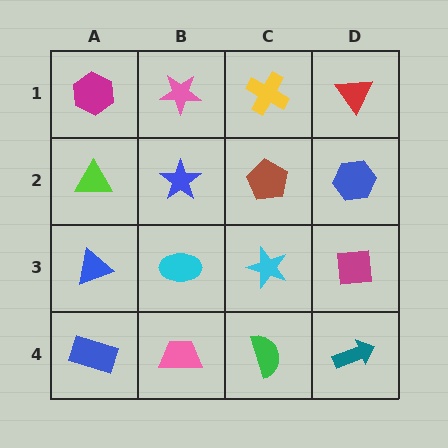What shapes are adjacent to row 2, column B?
A pink star (row 1, column B), a cyan ellipse (row 3, column B), a lime triangle (row 2, column A), a brown pentagon (row 2, column C).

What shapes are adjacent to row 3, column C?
A brown pentagon (row 2, column C), a green semicircle (row 4, column C), a cyan ellipse (row 3, column B), a magenta square (row 3, column D).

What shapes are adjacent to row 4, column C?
A cyan star (row 3, column C), a pink trapezoid (row 4, column B), a teal arrow (row 4, column D).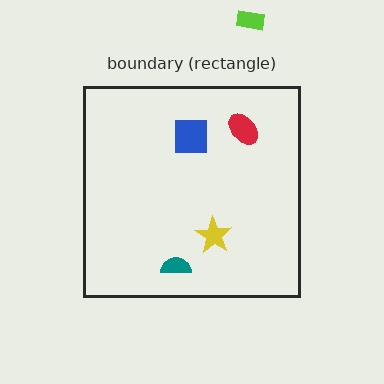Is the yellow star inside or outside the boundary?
Inside.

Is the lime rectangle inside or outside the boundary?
Outside.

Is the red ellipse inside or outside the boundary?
Inside.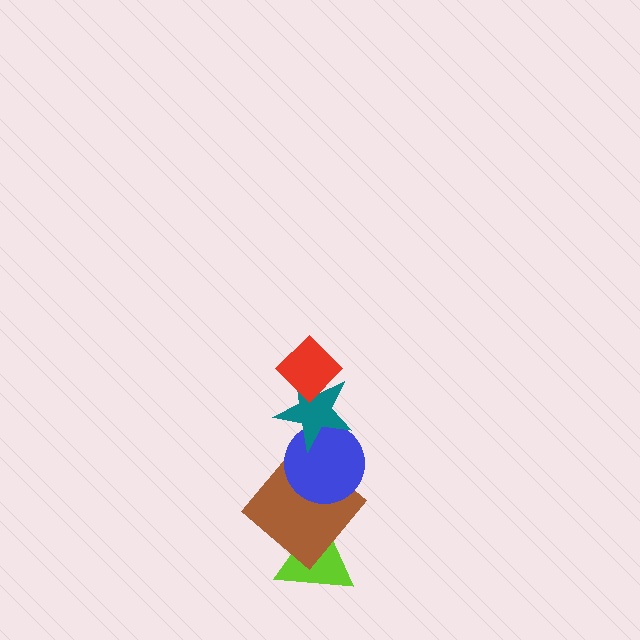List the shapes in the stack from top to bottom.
From top to bottom: the red diamond, the teal star, the blue circle, the brown diamond, the lime triangle.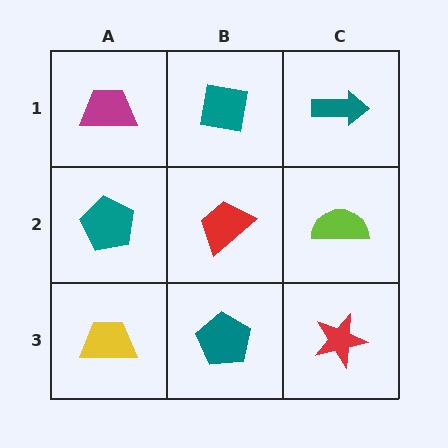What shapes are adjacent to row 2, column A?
A magenta trapezoid (row 1, column A), a yellow trapezoid (row 3, column A), a red trapezoid (row 2, column B).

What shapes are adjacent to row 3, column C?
A lime semicircle (row 2, column C), a teal pentagon (row 3, column B).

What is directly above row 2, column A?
A magenta trapezoid.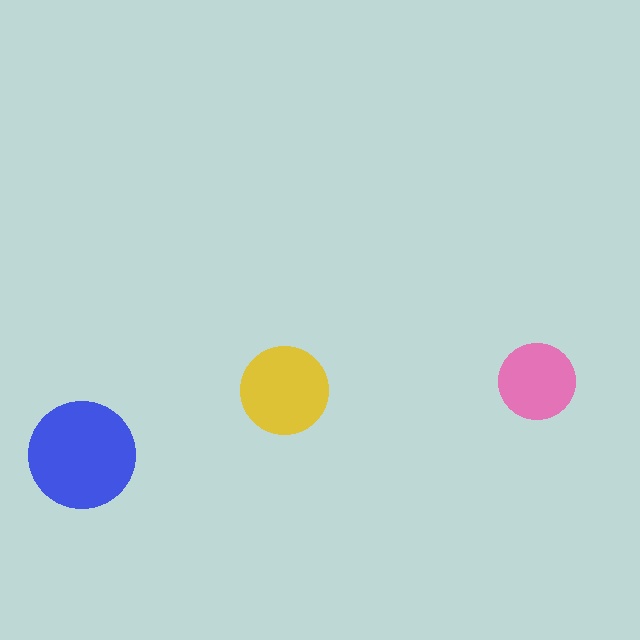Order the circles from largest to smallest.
the blue one, the yellow one, the pink one.